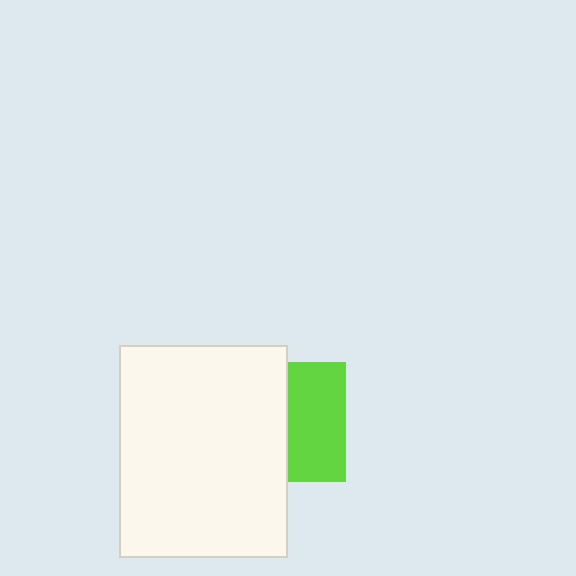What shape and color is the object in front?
The object in front is a white rectangle.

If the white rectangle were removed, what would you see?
You would see the complete lime square.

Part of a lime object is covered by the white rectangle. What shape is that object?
It is a square.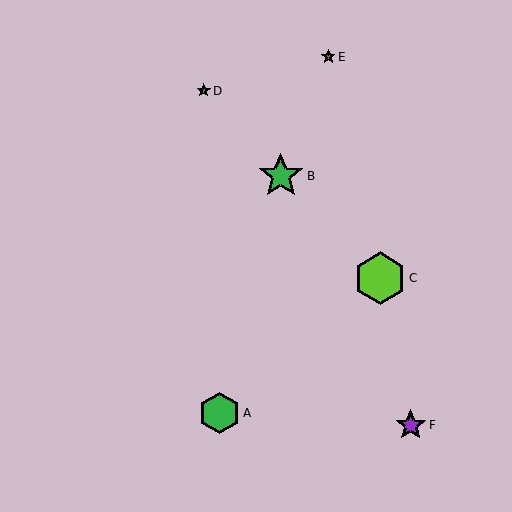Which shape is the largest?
The lime hexagon (labeled C) is the largest.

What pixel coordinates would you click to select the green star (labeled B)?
Click at (281, 176) to select the green star B.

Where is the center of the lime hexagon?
The center of the lime hexagon is at (380, 278).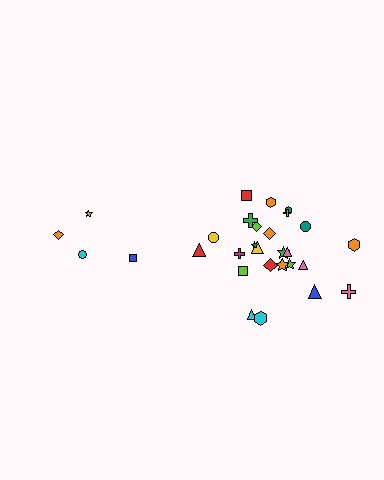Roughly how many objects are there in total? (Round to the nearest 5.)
Roughly 30 objects in total.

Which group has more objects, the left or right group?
The right group.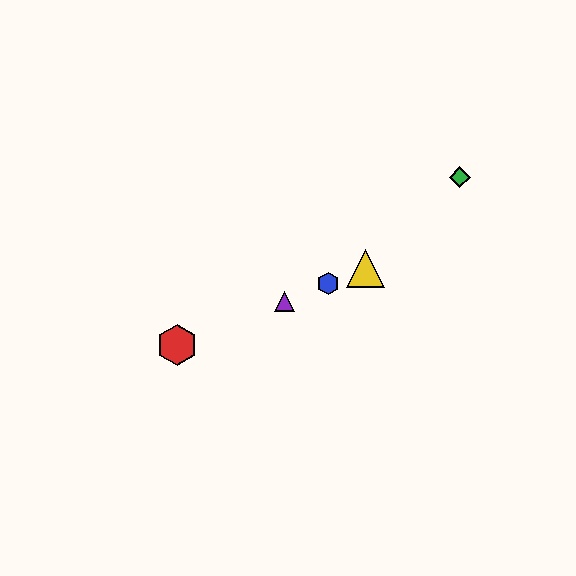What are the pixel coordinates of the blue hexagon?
The blue hexagon is at (328, 283).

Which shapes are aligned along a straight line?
The red hexagon, the blue hexagon, the yellow triangle, the purple triangle are aligned along a straight line.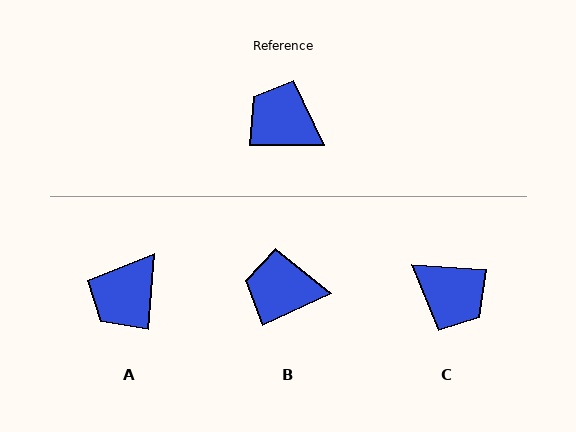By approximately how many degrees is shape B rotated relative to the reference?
Approximately 25 degrees counter-clockwise.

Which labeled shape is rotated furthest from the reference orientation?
C, about 176 degrees away.